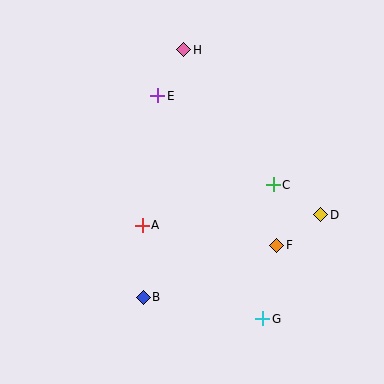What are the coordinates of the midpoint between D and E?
The midpoint between D and E is at (239, 155).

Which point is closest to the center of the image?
Point A at (142, 225) is closest to the center.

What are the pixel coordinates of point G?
Point G is at (263, 319).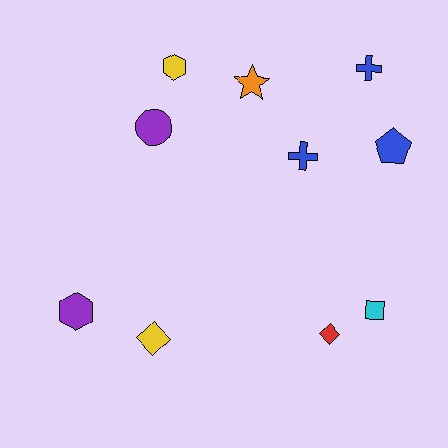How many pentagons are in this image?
There is 1 pentagon.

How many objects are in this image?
There are 10 objects.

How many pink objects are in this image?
There are no pink objects.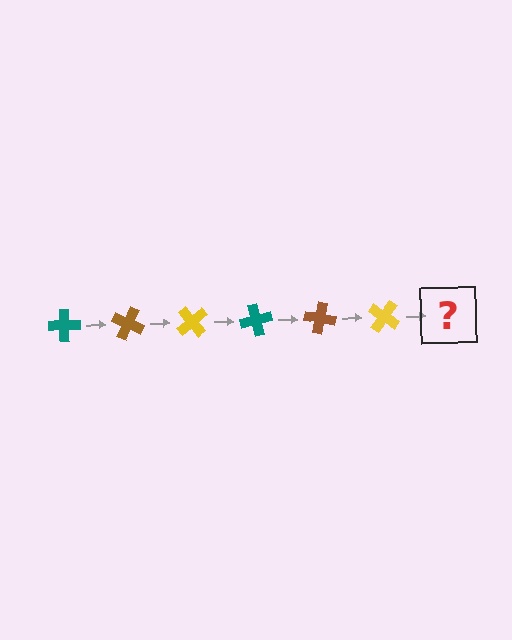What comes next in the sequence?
The next element should be a teal cross, rotated 150 degrees from the start.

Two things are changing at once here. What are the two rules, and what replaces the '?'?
The two rules are that it rotates 25 degrees each step and the color cycles through teal, brown, and yellow. The '?' should be a teal cross, rotated 150 degrees from the start.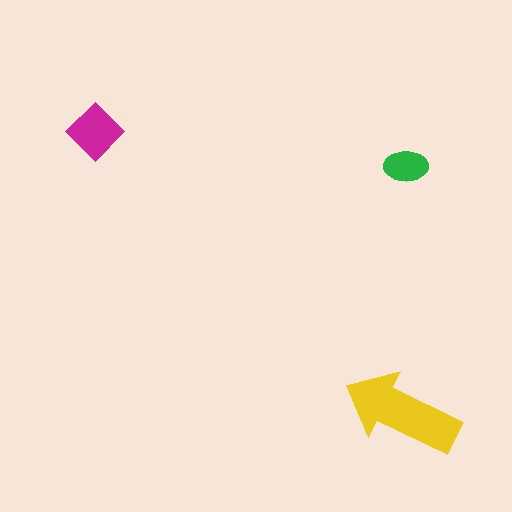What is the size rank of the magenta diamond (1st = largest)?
2nd.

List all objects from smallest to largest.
The green ellipse, the magenta diamond, the yellow arrow.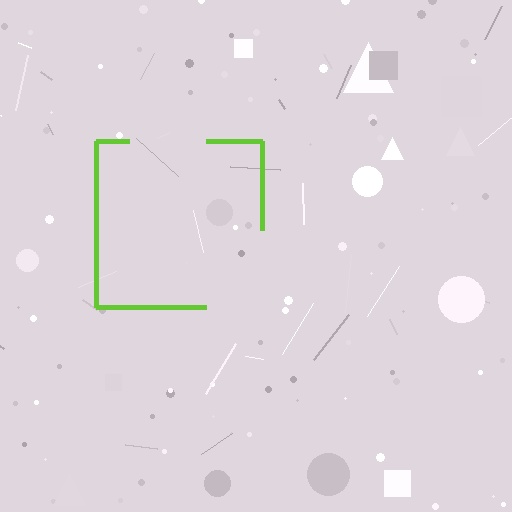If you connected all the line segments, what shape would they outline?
They would outline a square.